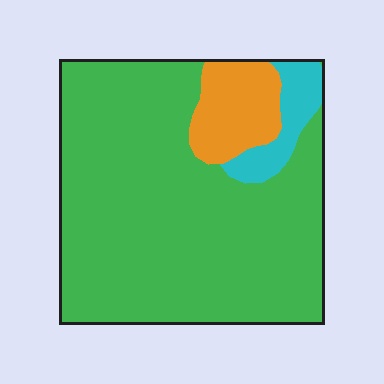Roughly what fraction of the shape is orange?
Orange covers around 10% of the shape.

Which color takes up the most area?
Green, at roughly 80%.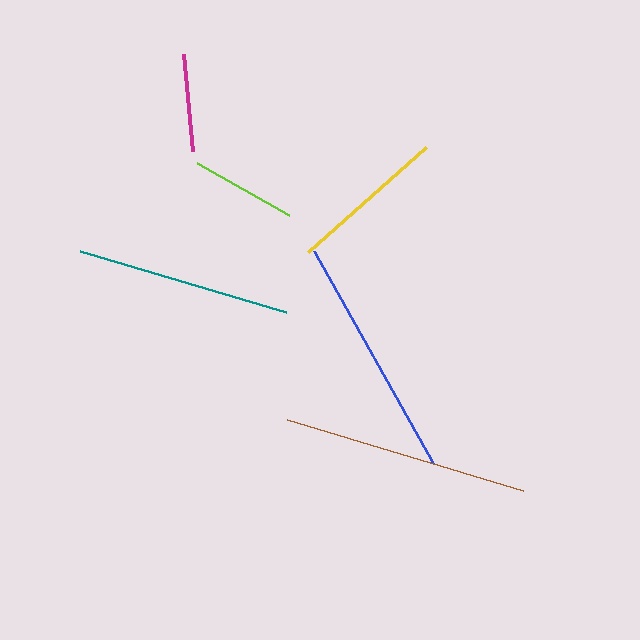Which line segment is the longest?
The brown line is the longest at approximately 247 pixels.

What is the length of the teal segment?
The teal segment is approximately 214 pixels long.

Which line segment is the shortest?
The magenta line is the shortest at approximately 97 pixels.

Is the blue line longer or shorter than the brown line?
The brown line is longer than the blue line.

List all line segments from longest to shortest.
From longest to shortest: brown, blue, teal, yellow, lime, magenta.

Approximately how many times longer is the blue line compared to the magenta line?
The blue line is approximately 2.5 times the length of the magenta line.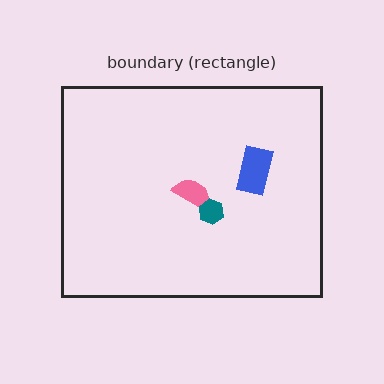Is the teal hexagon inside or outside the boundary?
Inside.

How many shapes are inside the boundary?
3 inside, 0 outside.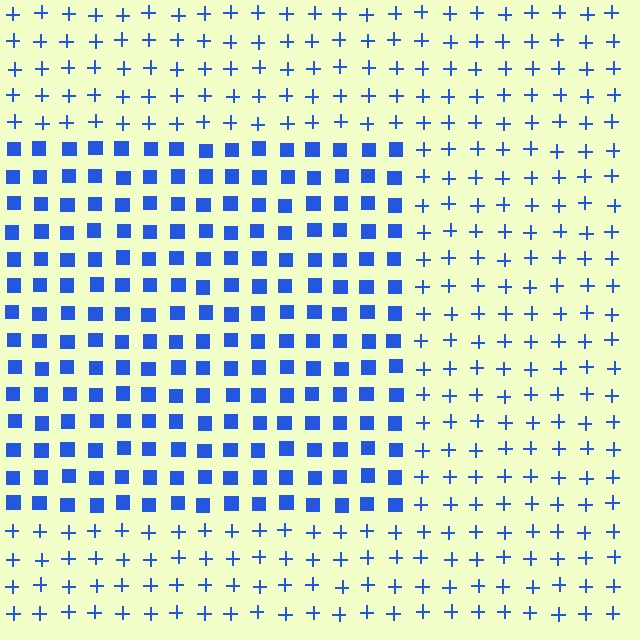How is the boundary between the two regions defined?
The boundary is defined by a change in element shape: squares inside vs. plus signs outside. All elements share the same color and spacing.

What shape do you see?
I see a rectangle.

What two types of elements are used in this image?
The image uses squares inside the rectangle region and plus signs outside it.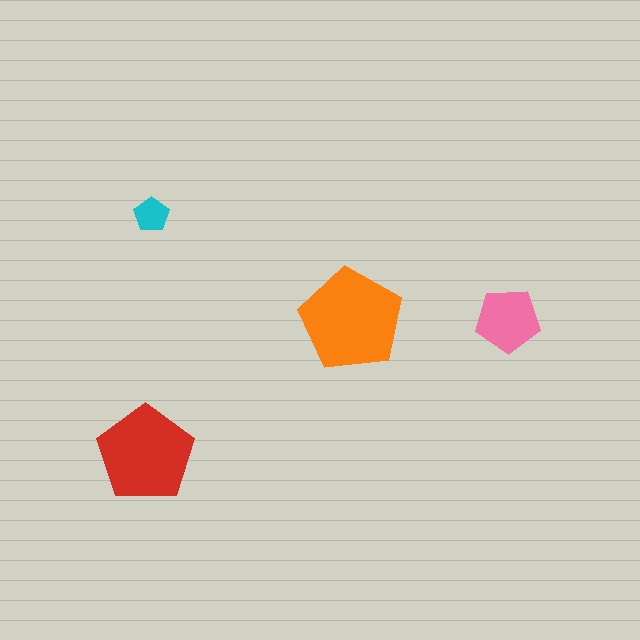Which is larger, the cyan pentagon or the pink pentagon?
The pink one.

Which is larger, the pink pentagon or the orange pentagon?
The orange one.